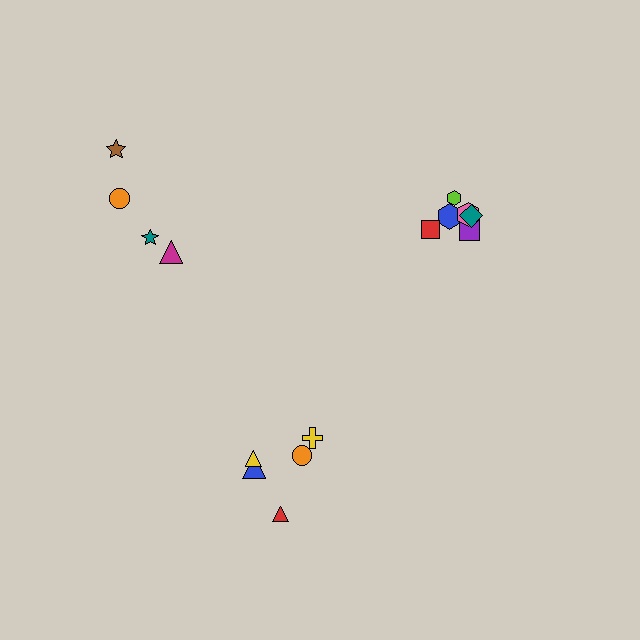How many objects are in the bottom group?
There are 5 objects.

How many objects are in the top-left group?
There are 4 objects.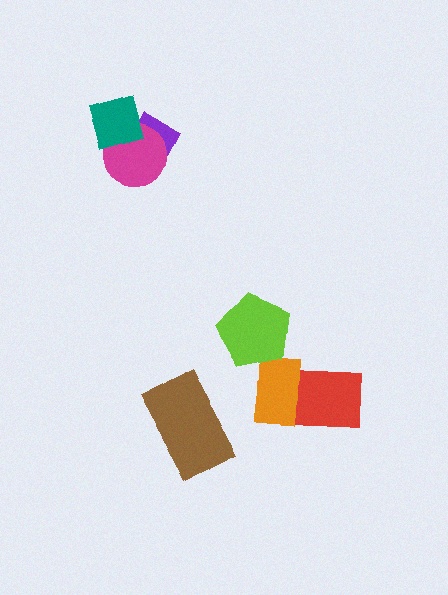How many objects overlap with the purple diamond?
2 objects overlap with the purple diamond.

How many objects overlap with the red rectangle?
1 object overlaps with the red rectangle.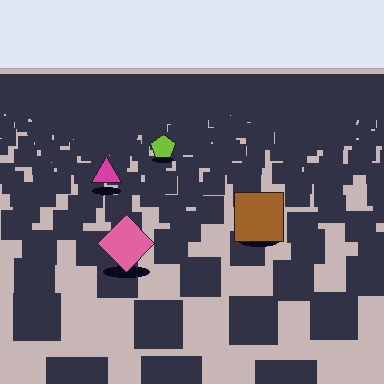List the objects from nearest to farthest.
From nearest to farthest: the pink diamond, the brown square, the magenta triangle, the lime pentagon.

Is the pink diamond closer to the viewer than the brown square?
Yes. The pink diamond is closer — you can tell from the texture gradient: the ground texture is coarser near it.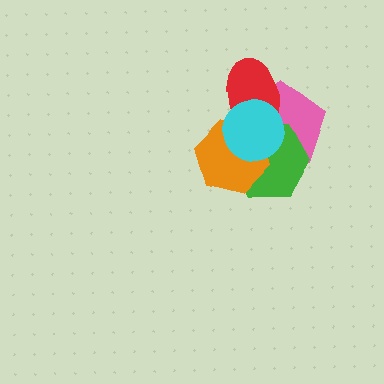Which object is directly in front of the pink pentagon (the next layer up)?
The green hexagon is directly in front of the pink pentagon.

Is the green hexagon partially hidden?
Yes, it is partially covered by another shape.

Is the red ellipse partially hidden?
Yes, it is partially covered by another shape.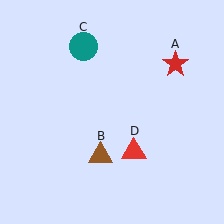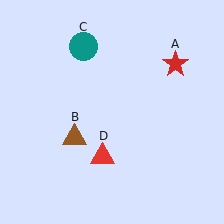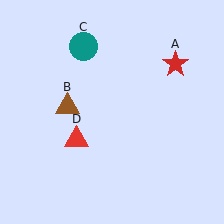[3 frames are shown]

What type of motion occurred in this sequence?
The brown triangle (object B), red triangle (object D) rotated clockwise around the center of the scene.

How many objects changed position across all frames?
2 objects changed position: brown triangle (object B), red triangle (object D).